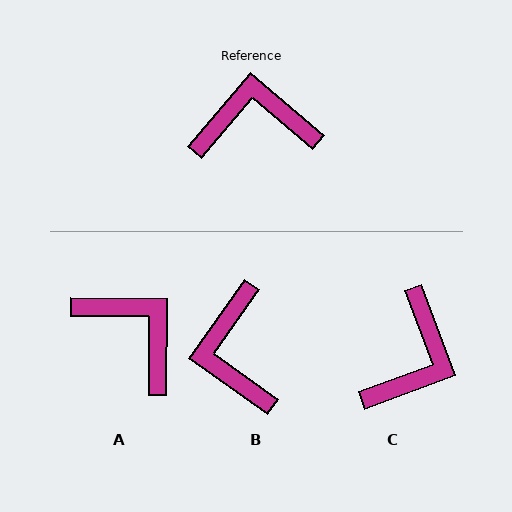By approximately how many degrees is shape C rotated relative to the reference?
Approximately 119 degrees clockwise.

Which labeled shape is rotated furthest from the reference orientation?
C, about 119 degrees away.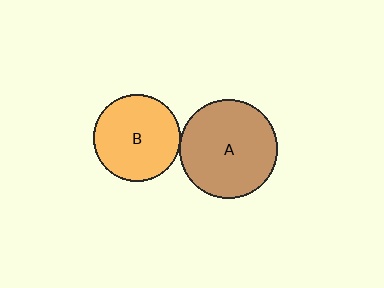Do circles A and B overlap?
Yes.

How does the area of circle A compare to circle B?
Approximately 1.3 times.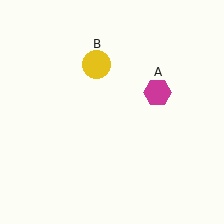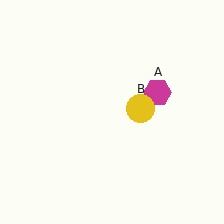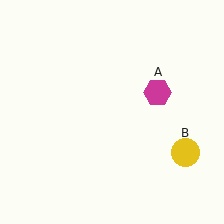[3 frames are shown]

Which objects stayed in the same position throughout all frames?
Magenta hexagon (object A) remained stationary.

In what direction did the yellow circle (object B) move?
The yellow circle (object B) moved down and to the right.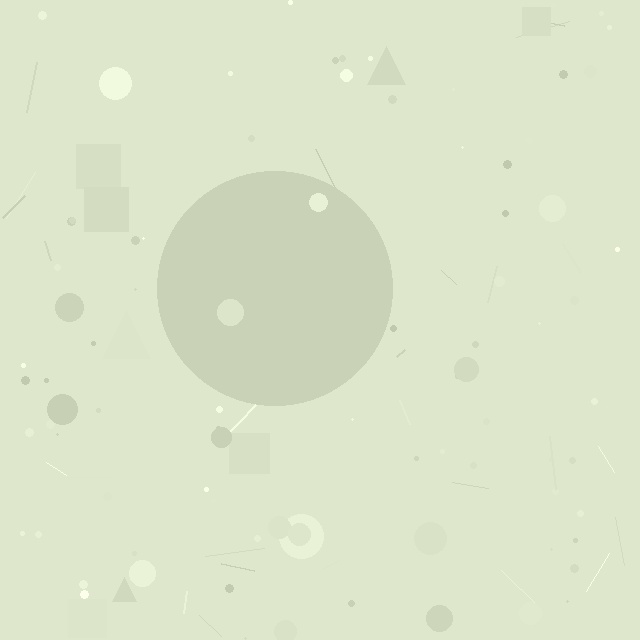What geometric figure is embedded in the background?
A circle is embedded in the background.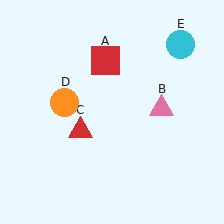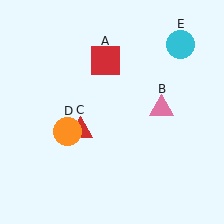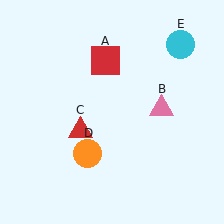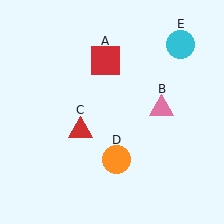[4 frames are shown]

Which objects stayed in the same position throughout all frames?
Red square (object A) and pink triangle (object B) and red triangle (object C) and cyan circle (object E) remained stationary.